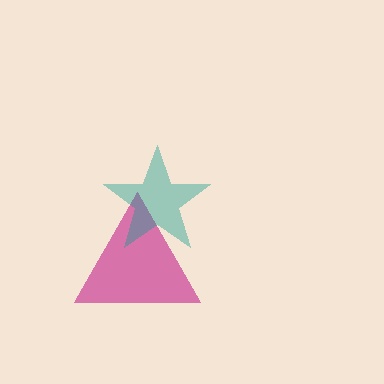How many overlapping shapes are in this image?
There are 2 overlapping shapes in the image.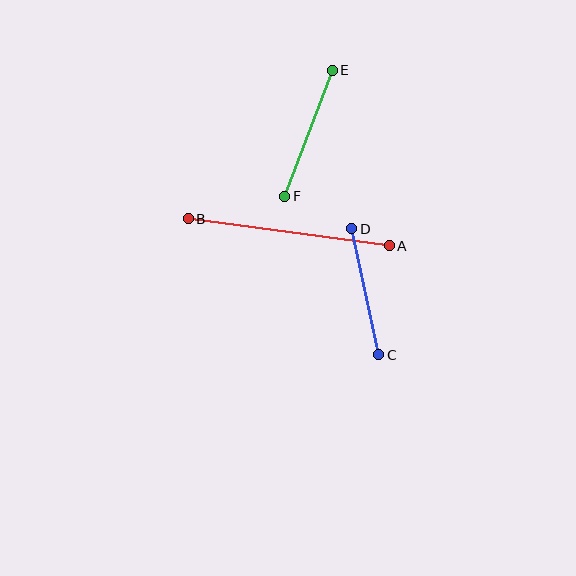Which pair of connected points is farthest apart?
Points A and B are farthest apart.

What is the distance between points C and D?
The distance is approximately 129 pixels.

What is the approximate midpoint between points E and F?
The midpoint is at approximately (308, 133) pixels.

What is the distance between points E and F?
The distance is approximately 135 pixels.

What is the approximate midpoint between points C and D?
The midpoint is at approximately (365, 292) pixels.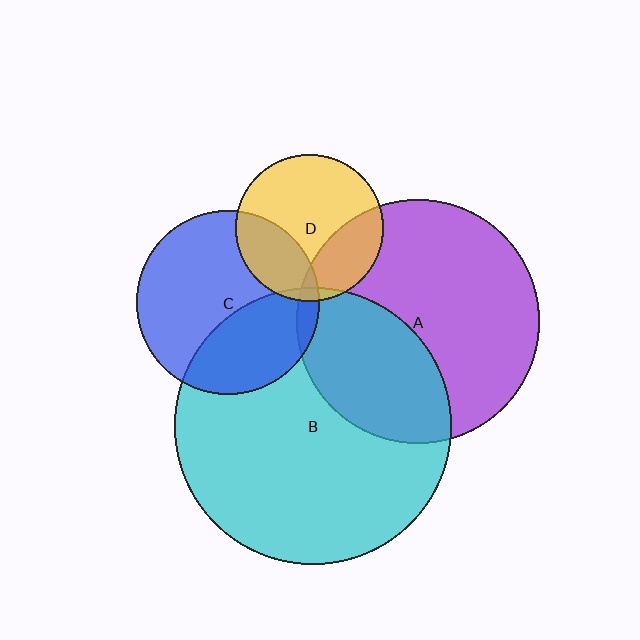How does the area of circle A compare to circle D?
Approximately 2.7 times.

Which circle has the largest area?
Circle B (cyan).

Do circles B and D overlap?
Yes.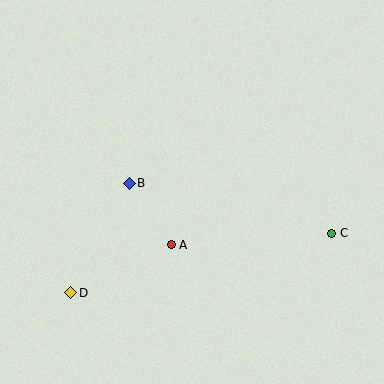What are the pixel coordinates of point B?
Point B is at (129, 183).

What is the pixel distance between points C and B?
The distance between C and B is 208 pixels.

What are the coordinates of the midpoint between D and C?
The midpoint between D and C is at (201, 263).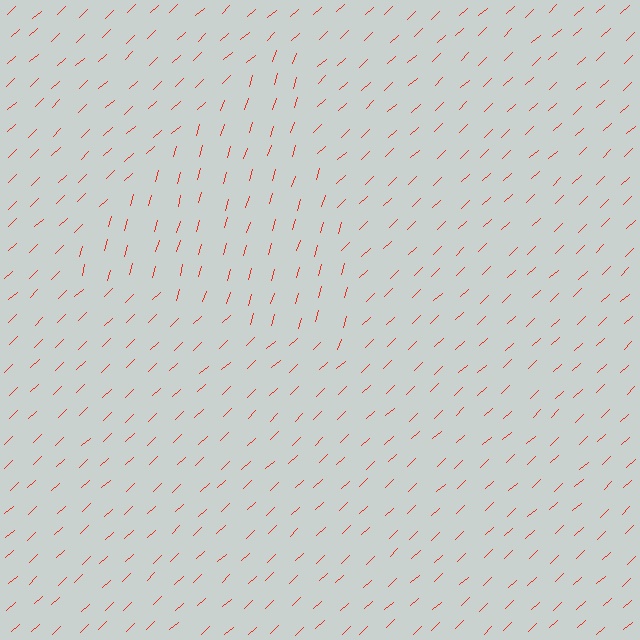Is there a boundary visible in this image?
Yes, there is a texture boundary formed by a change in line orientation.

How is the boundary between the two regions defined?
The boundary is defined purely by a change in line orientation (approximately 30 degrees difference). All lines are the same color and thickness.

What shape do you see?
I see a triangle.